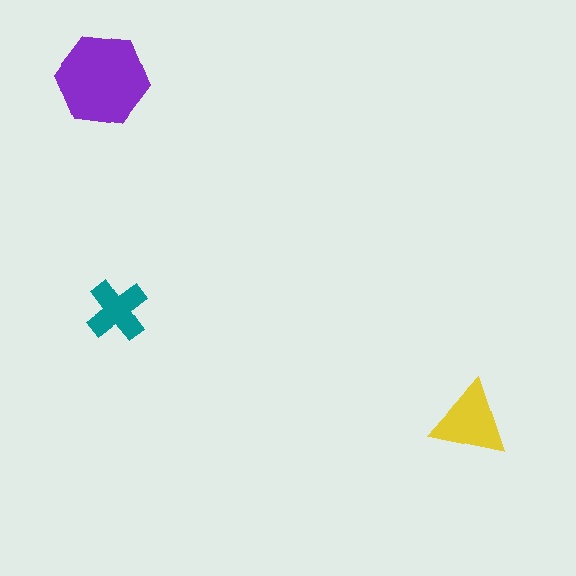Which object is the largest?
The purple hexagon.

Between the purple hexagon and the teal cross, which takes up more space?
The purple hexagon.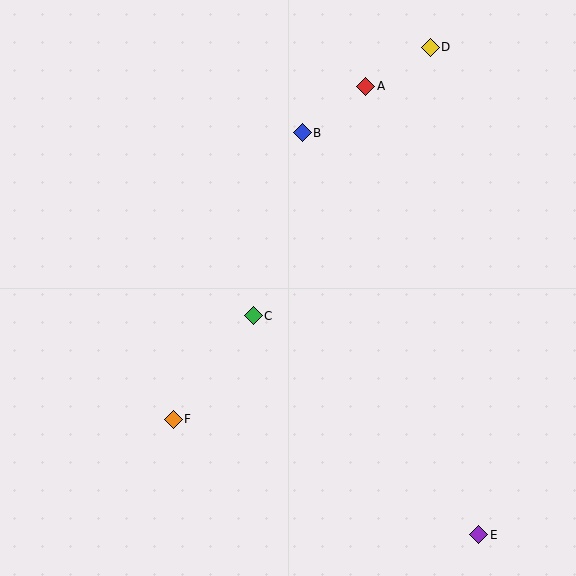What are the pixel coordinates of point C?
Point C is at (253, 316).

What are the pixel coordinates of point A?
Point A is at (366, 86).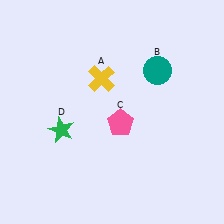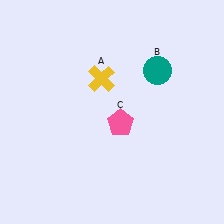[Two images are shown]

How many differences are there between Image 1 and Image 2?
There is 1 difference between the two images.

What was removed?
The green star (D) was removed in Image 2.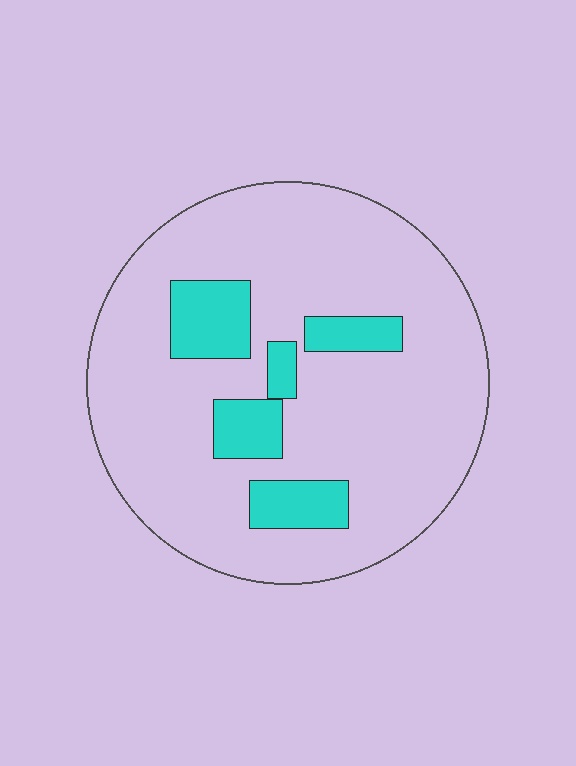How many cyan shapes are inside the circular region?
5.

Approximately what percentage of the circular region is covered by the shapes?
Approximately 15%.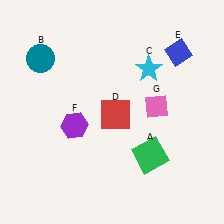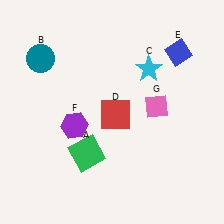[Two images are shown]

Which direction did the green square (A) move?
The green square (A) moved left.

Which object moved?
The green square (A) moved left.